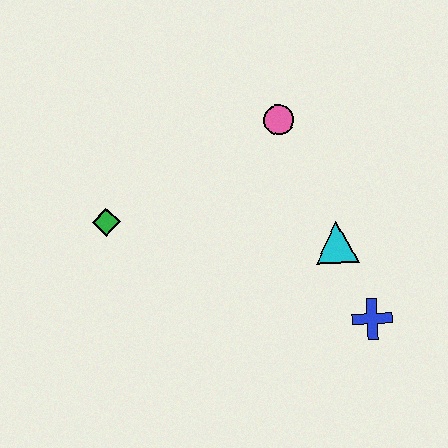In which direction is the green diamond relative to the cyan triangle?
The green diamond is to the left of the cyan triangle.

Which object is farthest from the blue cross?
The green diamond is farthest from the blue cross.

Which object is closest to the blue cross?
The cyan triangle is closest to the blue cross.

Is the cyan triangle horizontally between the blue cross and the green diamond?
Yes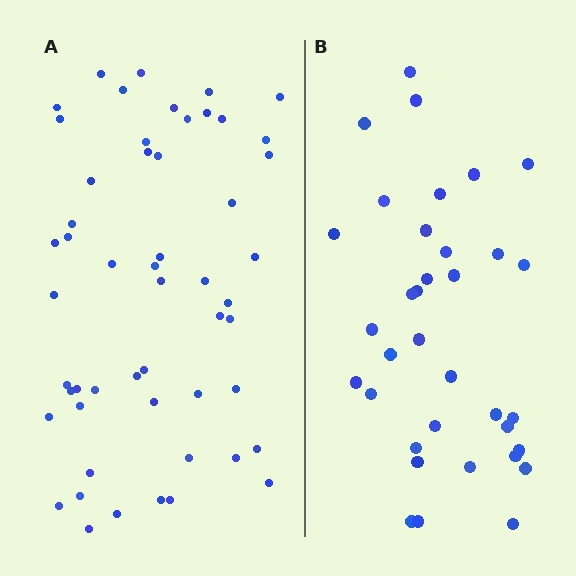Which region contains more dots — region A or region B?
Region A (the left region) has more dots.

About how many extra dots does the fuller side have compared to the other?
Region A has approximately 20 more dots than region B.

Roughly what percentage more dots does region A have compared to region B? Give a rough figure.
About 50% more.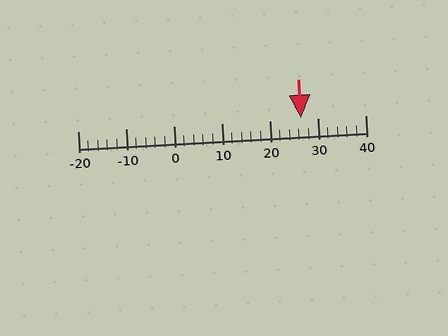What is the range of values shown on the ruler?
The ruler shows values from -20 to 40.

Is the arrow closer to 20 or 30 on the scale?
The arrow is closer to 30.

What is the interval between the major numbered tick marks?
The major tick marks are spaced 10 units apart.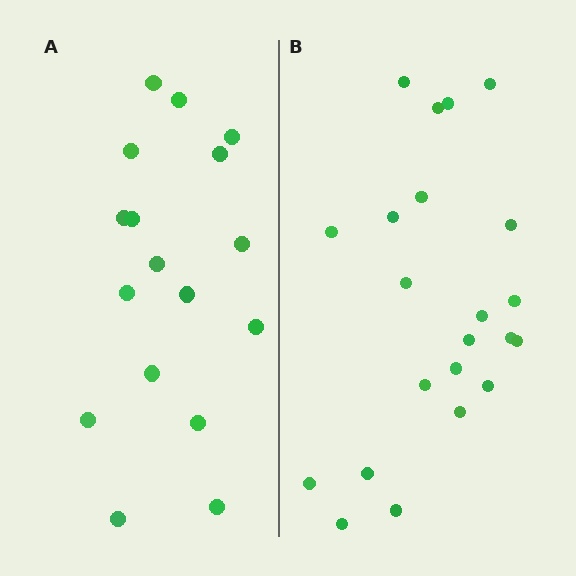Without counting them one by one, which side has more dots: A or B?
Region B (the right region) has more dots.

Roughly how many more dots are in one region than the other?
Region B has about 5 more dots than region A.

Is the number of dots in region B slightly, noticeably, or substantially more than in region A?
Region B has noticeably more, but not dramatically so. The ratio is roughly 1.3 to 1.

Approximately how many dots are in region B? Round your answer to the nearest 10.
About 20 dots. (The exact count is 22, which rounds to 20.)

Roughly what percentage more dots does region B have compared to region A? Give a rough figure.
About 30% more.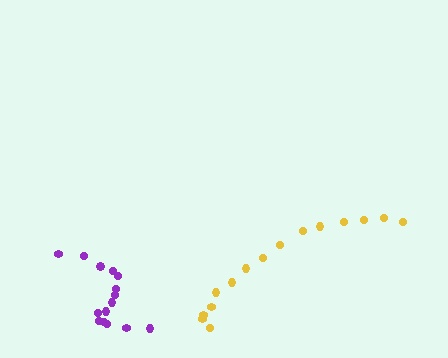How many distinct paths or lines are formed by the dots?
There are 2 distinct paths.